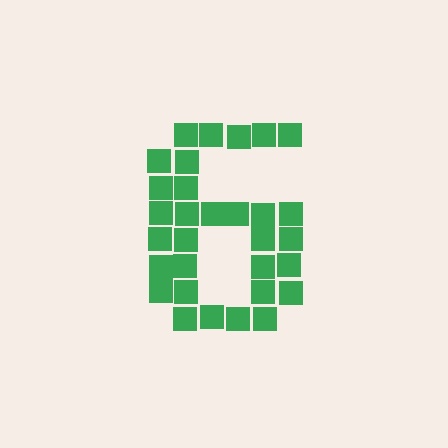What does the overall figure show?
The overall figure shows the digit 6.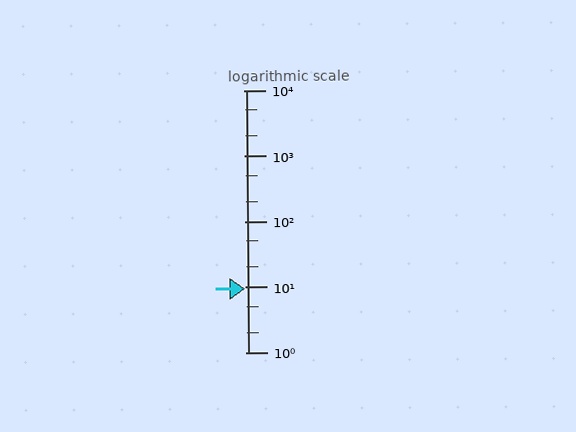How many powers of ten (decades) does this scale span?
The scale spans 4 decades, from 1 to 10000.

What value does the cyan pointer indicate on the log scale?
The pointer indicates approximately 9.3.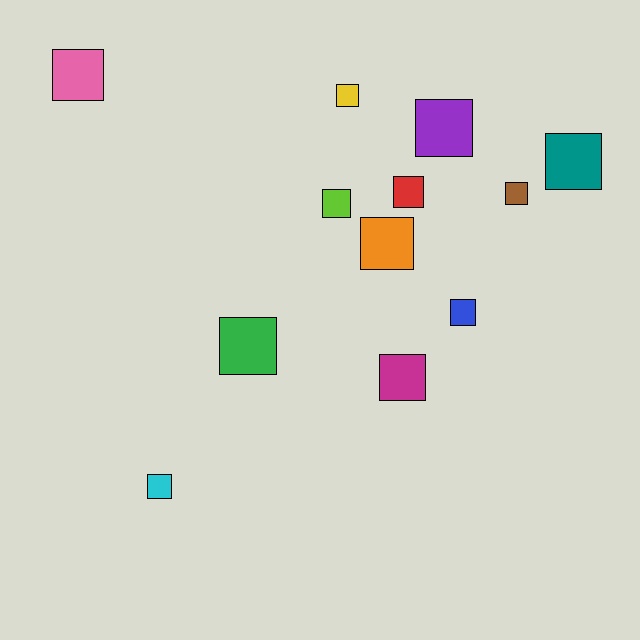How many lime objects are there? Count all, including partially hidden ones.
There is 1 lime object.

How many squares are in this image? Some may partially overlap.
There are 12 squares.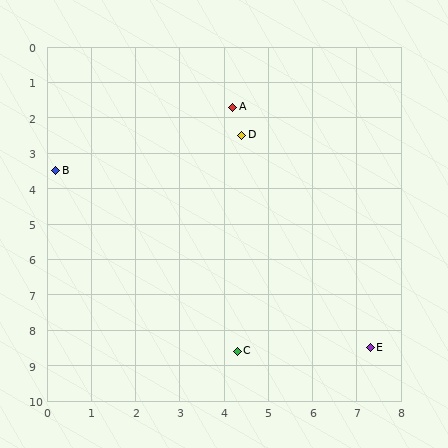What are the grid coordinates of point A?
Point A is at approximately (4.2, 1.7).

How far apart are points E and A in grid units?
Points E and A are about 7.5 grid units apart.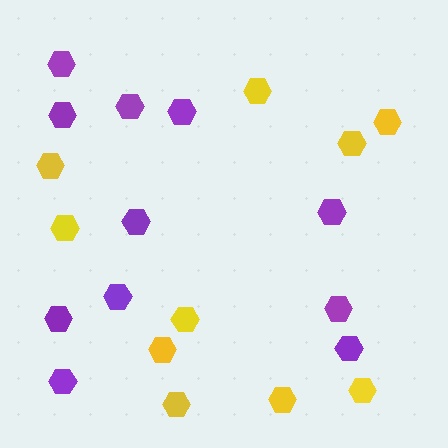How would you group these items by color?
There are 2 groups: one group of purple hexagons (11) and one group of yellow hexagons (10).